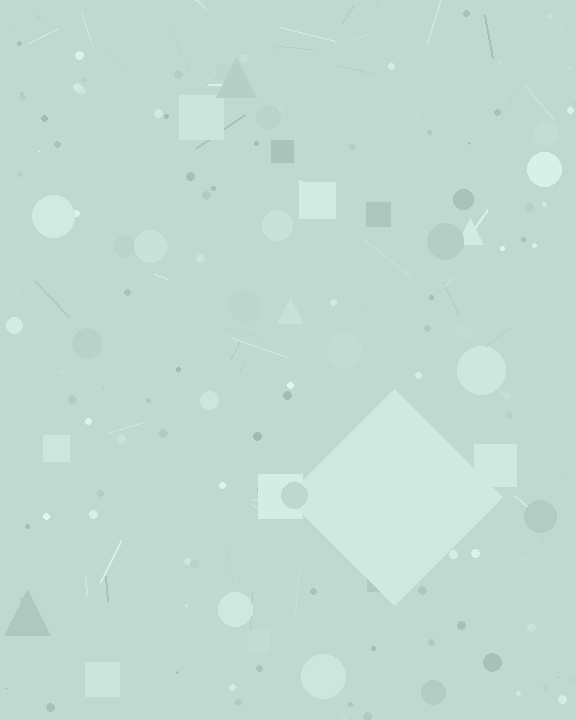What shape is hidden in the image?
A diamond is hidden in the image.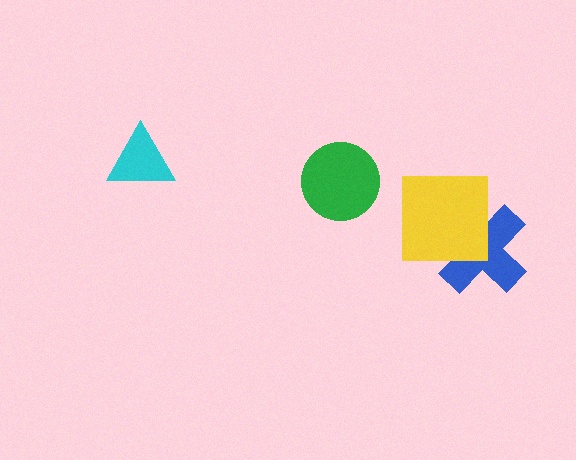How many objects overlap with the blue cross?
1 object overlaps with the blue cross.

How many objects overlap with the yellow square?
1 object overlaps with the yellow square.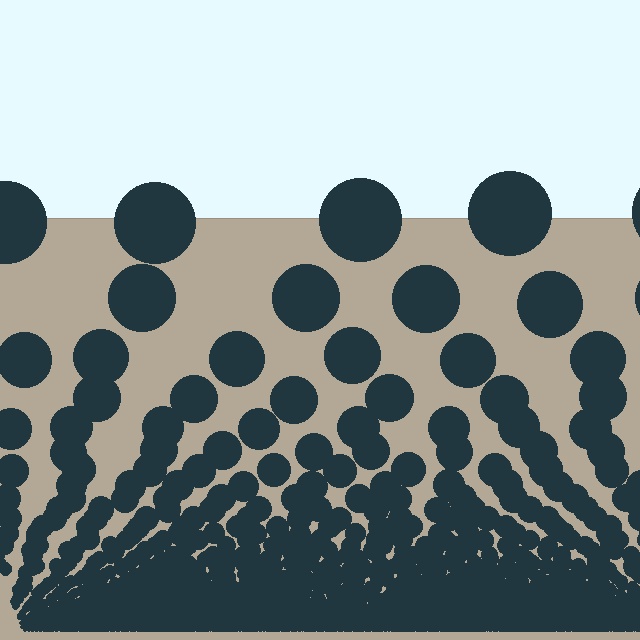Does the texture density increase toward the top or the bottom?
Density increases toward the bottom.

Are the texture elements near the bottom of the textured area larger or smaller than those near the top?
Smaller. The gradient is inverted — elements near the bottom are smaller and denser.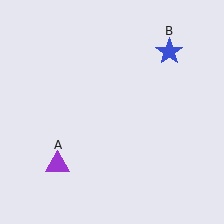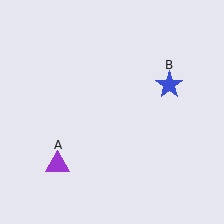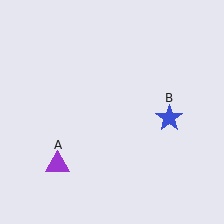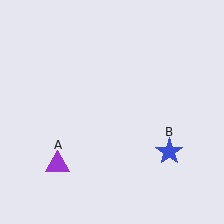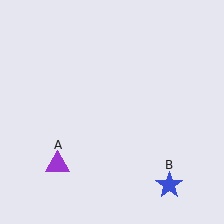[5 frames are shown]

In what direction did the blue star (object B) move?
The blue star (object B) moved down.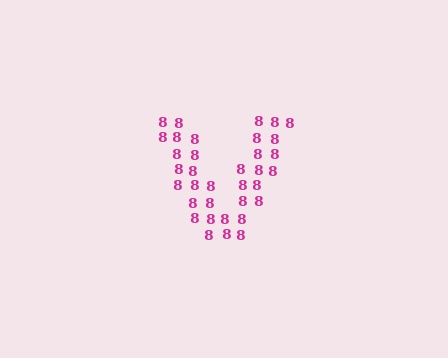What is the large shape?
The large shape is the letter V.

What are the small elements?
The small elements are digit 8's.